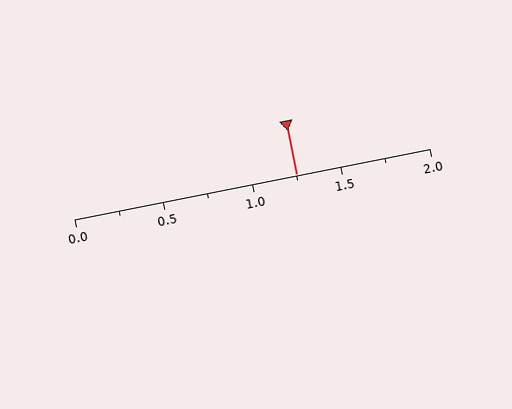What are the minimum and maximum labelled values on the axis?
The axis runs from 0.0 to 2.0.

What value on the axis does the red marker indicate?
The marker indicates approximately 1.25.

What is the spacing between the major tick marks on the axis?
The major ticks are spaced 0.5 apart.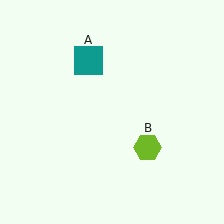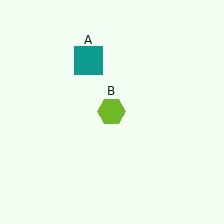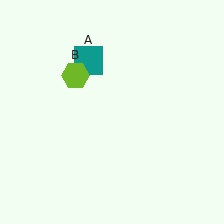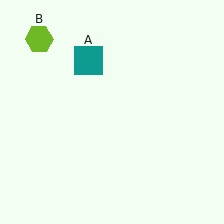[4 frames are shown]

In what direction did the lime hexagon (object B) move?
The lime hexagon (object B) moved up and to the left.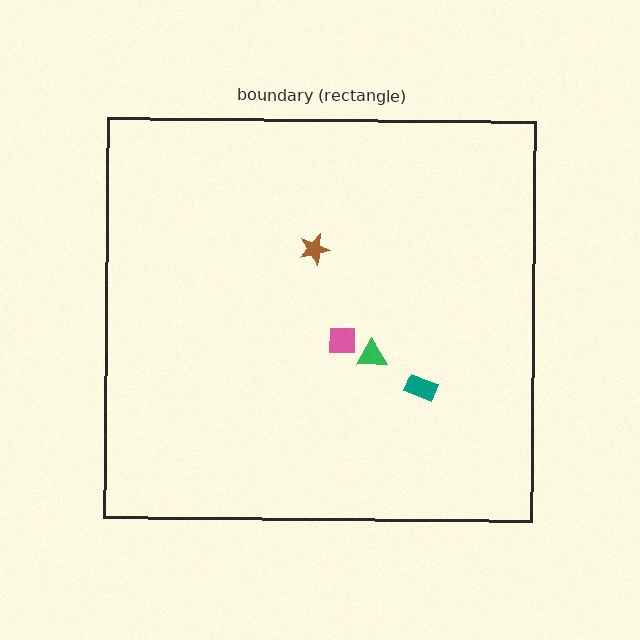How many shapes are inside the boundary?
4 inside, 0 outside.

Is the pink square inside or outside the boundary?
Inside.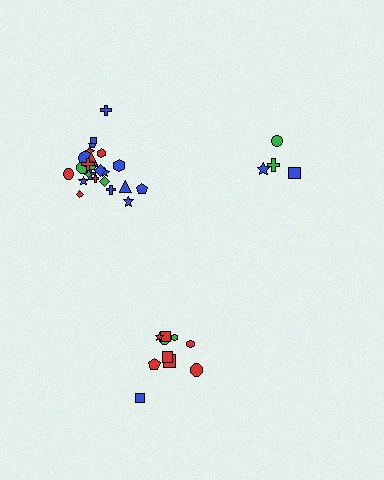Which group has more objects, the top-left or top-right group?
The top-left group.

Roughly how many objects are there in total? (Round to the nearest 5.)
Roughly 40 objects in total.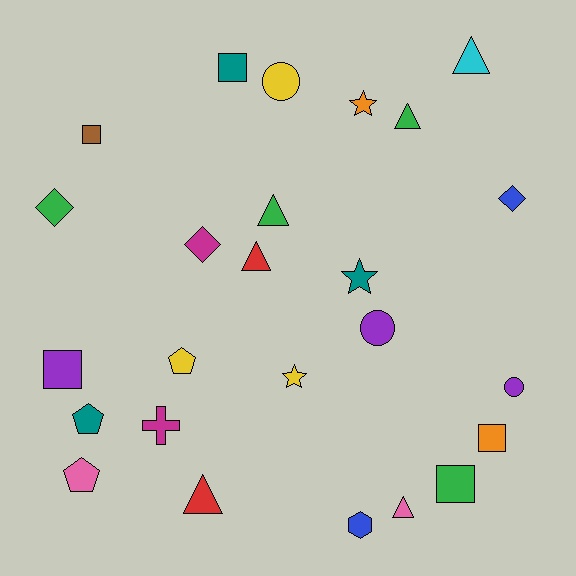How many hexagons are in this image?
There is 1 hexagon.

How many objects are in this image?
There are 25 objects.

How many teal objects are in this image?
There are 3 teal objects.